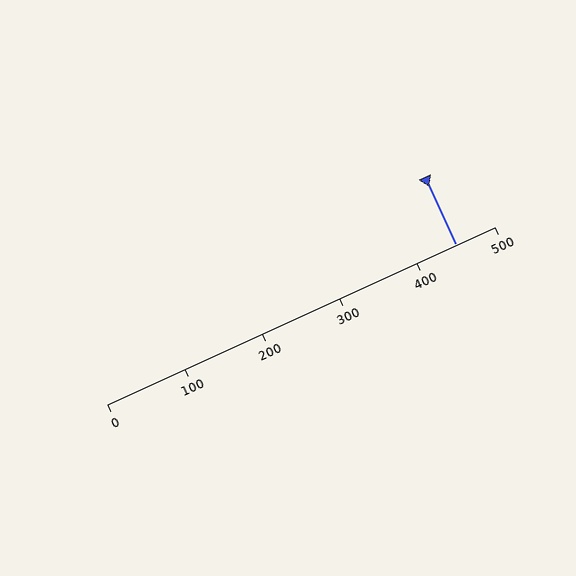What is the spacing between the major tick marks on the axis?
The major ticks are spaced 100 apart.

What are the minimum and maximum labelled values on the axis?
The axis runs from 0 to 500.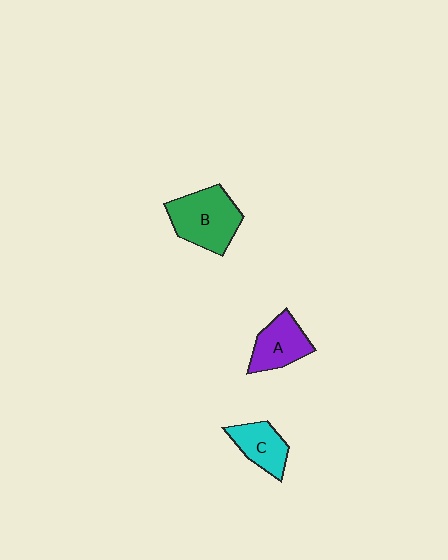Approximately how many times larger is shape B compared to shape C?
Approximately 1.6 times.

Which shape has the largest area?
Shape B (green).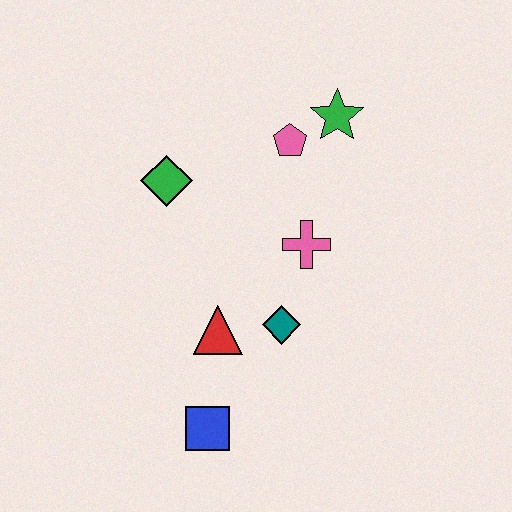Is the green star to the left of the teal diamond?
No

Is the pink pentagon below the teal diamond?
No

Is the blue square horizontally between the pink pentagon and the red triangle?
No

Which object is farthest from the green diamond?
The blue square is farthest from the green diamond.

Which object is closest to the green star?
The pink pentagon is closest to the green star.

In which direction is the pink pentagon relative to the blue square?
The pink pentagon is above the blue square.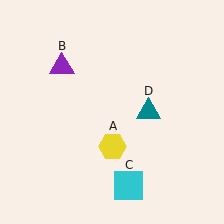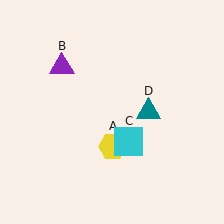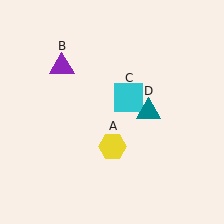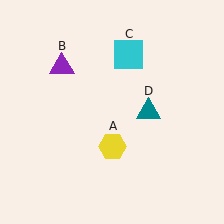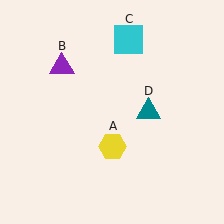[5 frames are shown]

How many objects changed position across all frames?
1 object changed position: cyan square (object C).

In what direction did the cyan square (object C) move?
The cyan square (object C) moved up.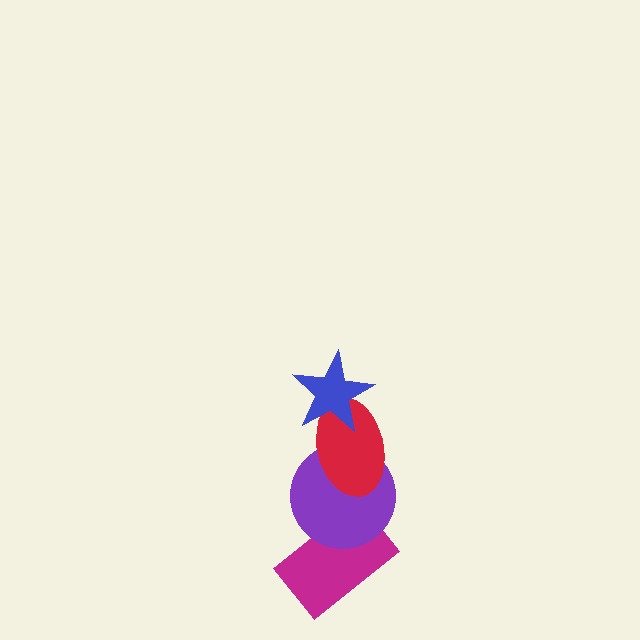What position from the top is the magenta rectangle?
The magenta rectangle is 4th from the top.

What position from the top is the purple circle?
The purple circle is 3rd from the top.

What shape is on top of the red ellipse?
The blue star is on top of the red ellipse.